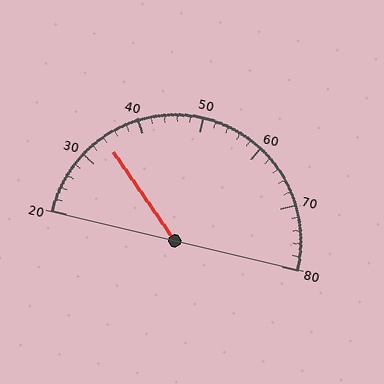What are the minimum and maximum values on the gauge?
The gauge ranges from 20 to 80.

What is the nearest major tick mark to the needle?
The nearest major tick mark is 30.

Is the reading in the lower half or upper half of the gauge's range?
The reading is in the lower half of the range (20 to 80).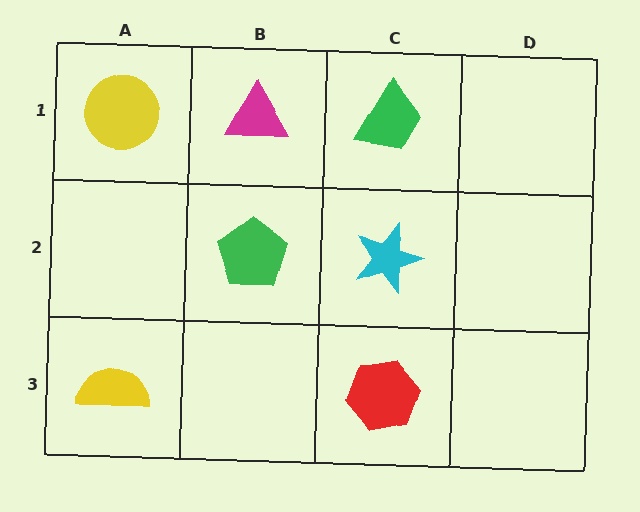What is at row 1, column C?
A green trapezoid.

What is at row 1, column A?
A yellow circle.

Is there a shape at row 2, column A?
No, that cell is empty.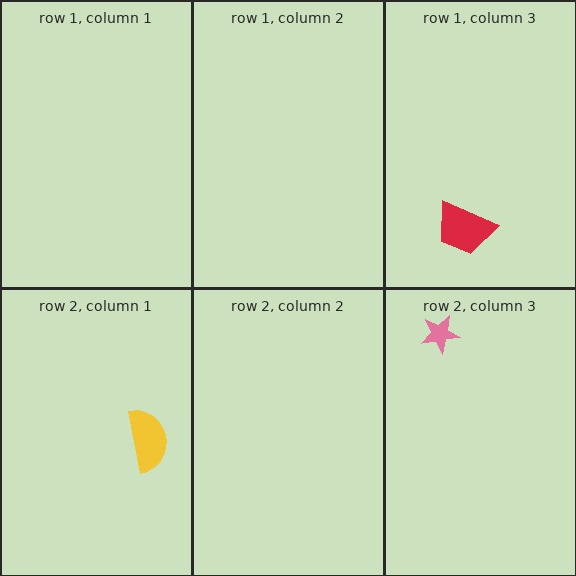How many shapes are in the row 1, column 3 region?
1.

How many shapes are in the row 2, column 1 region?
1.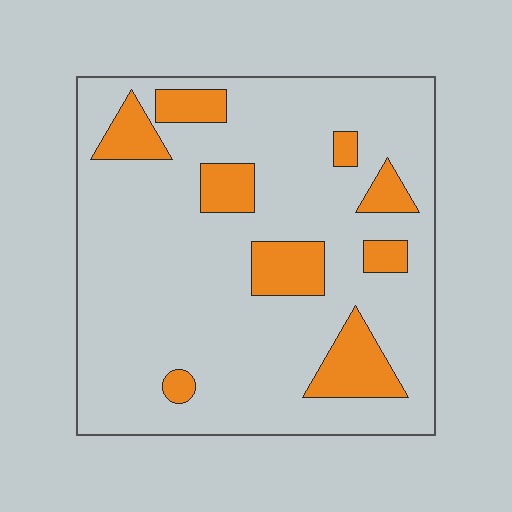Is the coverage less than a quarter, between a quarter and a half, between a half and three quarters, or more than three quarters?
Less than a quarter.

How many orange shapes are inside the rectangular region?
9.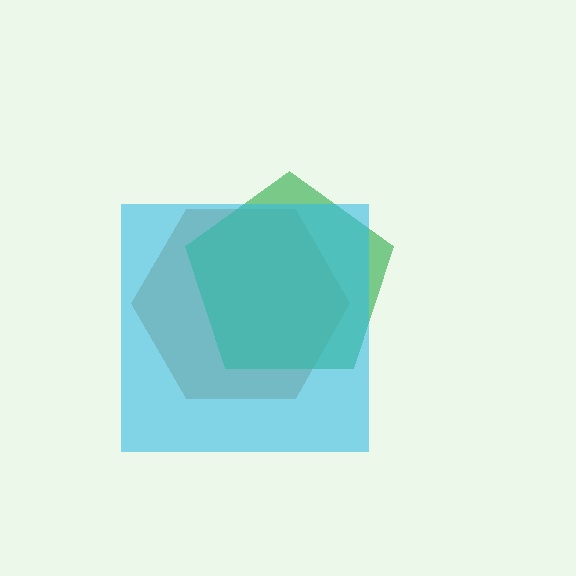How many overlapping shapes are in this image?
There are 3 overlapping shapes in the image.